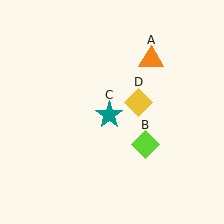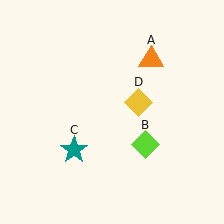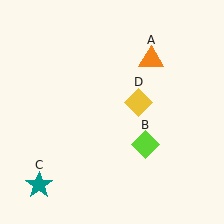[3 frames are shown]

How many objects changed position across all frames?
1 object changed position: teal star (object C).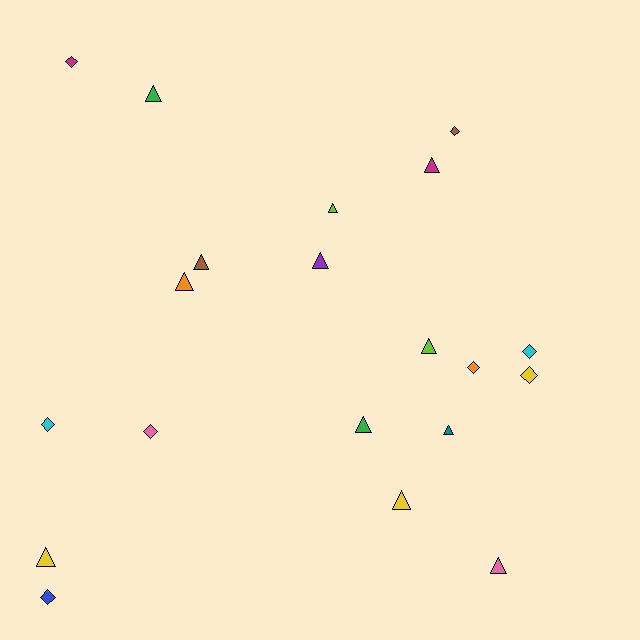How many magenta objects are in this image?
There are 2 magenta objects.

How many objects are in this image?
There are 20 objects.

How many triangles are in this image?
There are 12 triangles.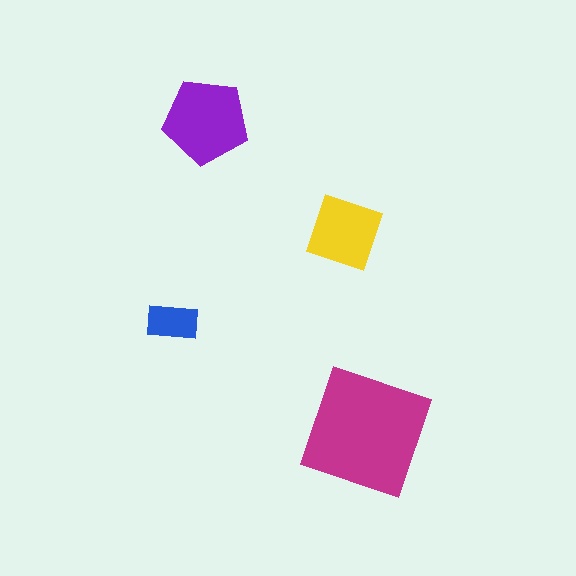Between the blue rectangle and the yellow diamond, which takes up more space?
The yellow diamond.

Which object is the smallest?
The blue rectangle.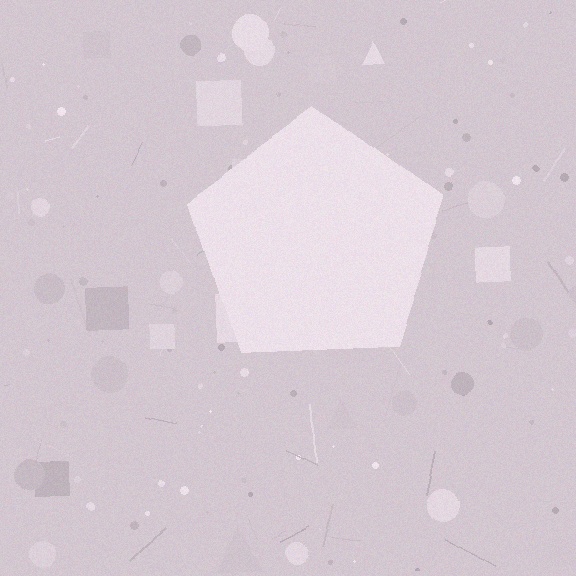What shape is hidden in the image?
A pentagon is hidden in the image.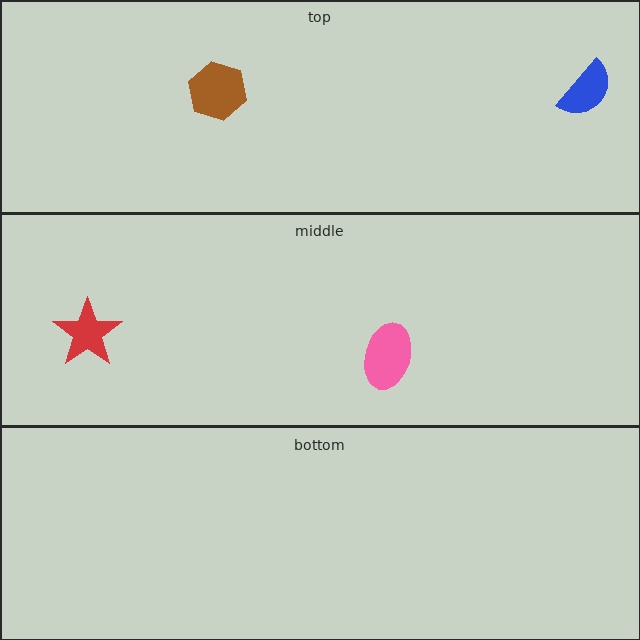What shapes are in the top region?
The blue semicircle, the brown hexagon.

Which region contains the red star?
The middle region.